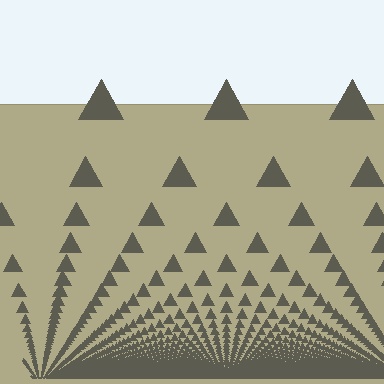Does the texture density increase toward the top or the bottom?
Density increases toward the bottom.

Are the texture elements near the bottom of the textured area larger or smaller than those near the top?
Smaller. The gradient is inverted — elements near the bottom are smaller and denser.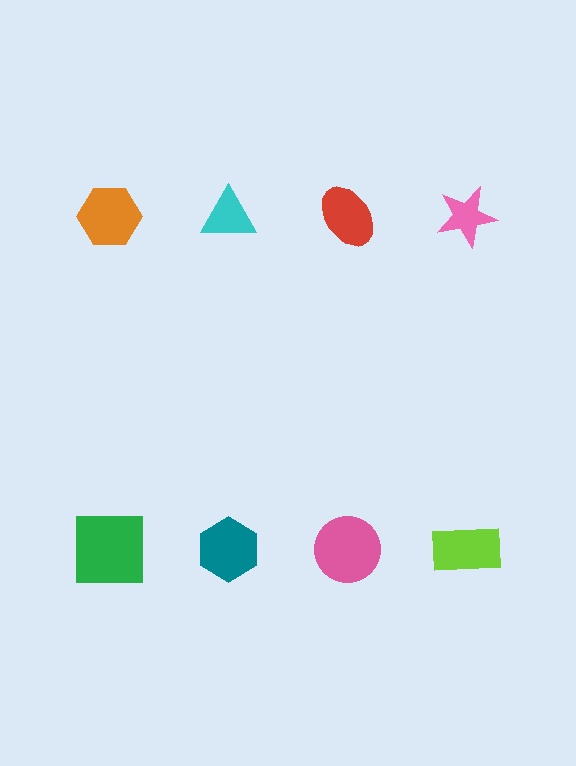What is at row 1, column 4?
A pink star.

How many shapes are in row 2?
4 shapes.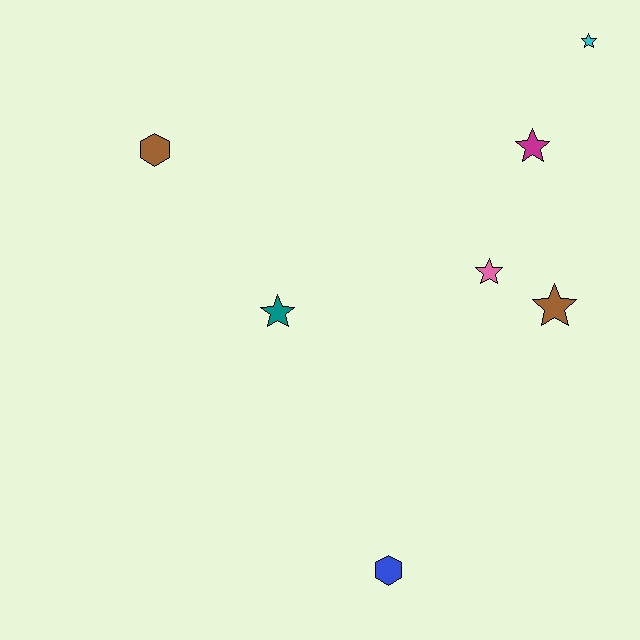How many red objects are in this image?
There are no red objects.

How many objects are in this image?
There are 7 objects.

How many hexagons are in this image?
There are 2 hexagons.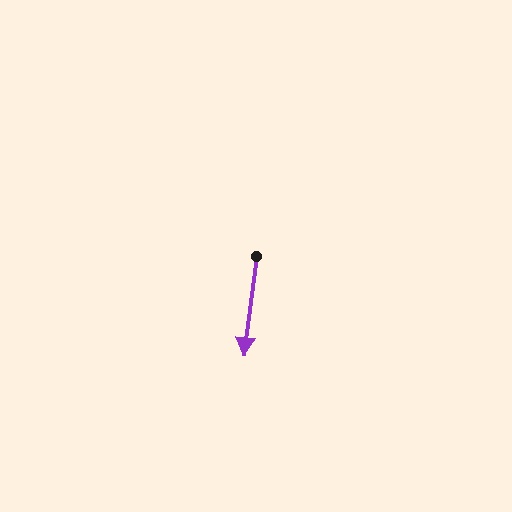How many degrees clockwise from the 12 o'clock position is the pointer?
Approximately 187 degrees.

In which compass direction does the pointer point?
South.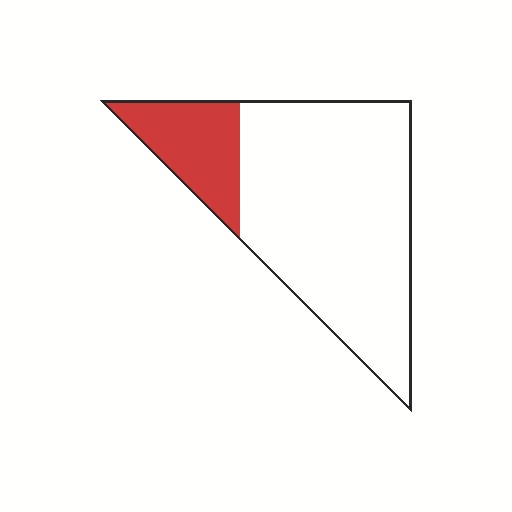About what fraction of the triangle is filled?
About one fifth (1/5).